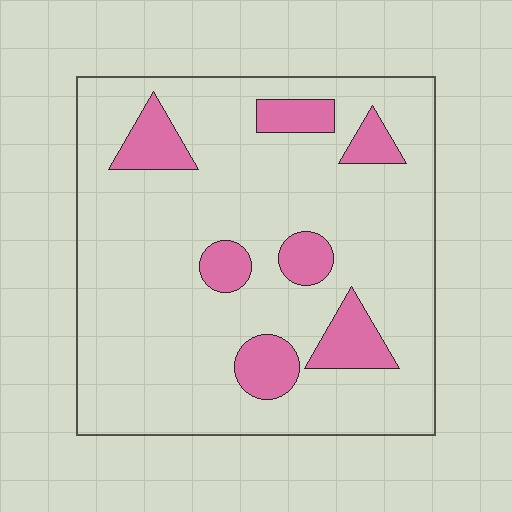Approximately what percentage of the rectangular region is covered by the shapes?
Approximately 15%.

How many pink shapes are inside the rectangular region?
7.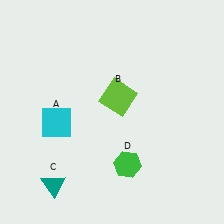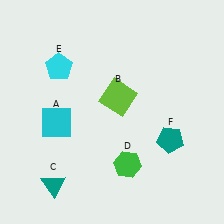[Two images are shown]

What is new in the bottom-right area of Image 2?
A teal pentagon (F) was added in the bottom-right area of Image 2.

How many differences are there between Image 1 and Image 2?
There are 2 differences between the two images.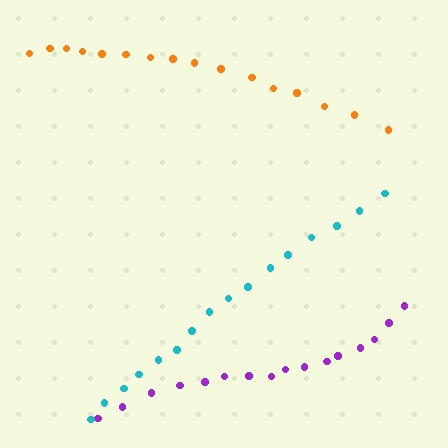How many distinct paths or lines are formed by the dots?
There are 3 distinct paths.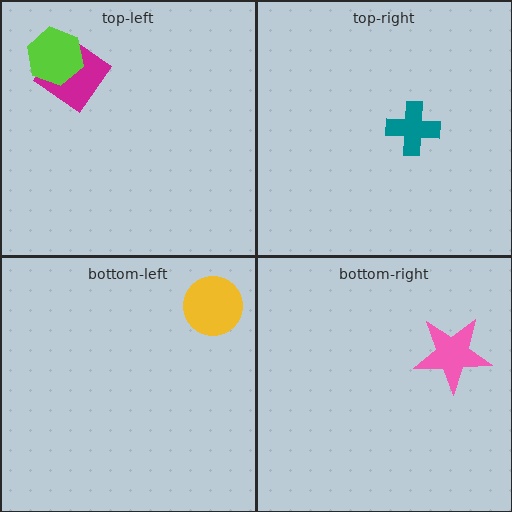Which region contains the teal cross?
The top-right region.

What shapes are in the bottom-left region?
The yellow circle.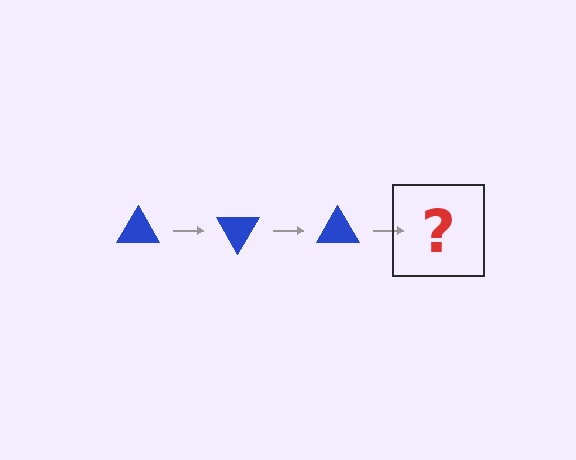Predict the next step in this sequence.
The next step is a blue triangle rotated 180 degrees.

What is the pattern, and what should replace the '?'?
The pattern is that the triangle rotates 60 degrees each step. The '?' should be a blue triangle rotated 180 degrees.